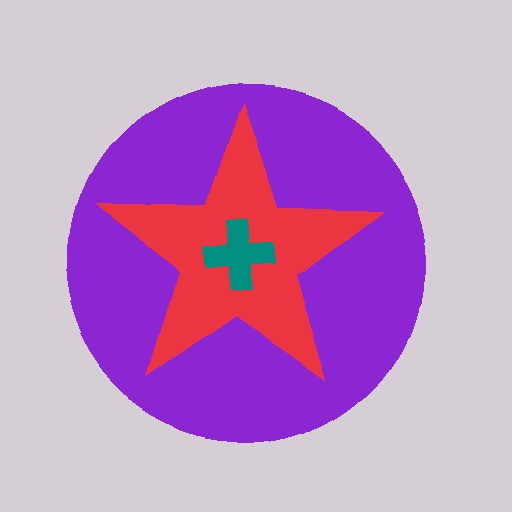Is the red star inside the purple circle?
Yes.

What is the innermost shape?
The teal cross.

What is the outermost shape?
The purple circle.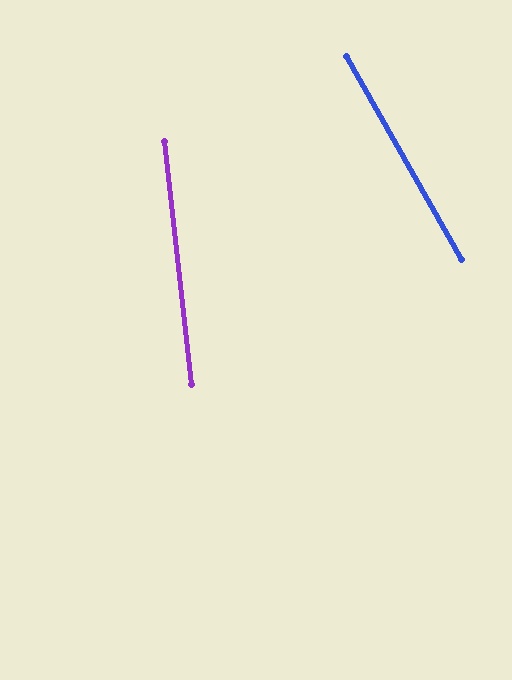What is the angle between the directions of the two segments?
Approximately 23 degrees.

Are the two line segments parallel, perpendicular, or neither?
Neither parallel nor perpendicular — they differ by about 23°.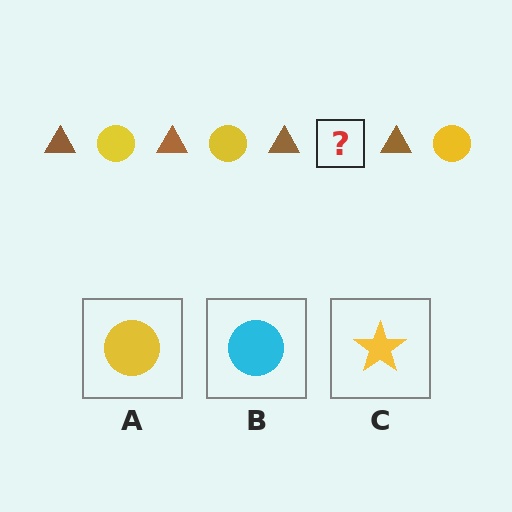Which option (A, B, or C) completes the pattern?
A.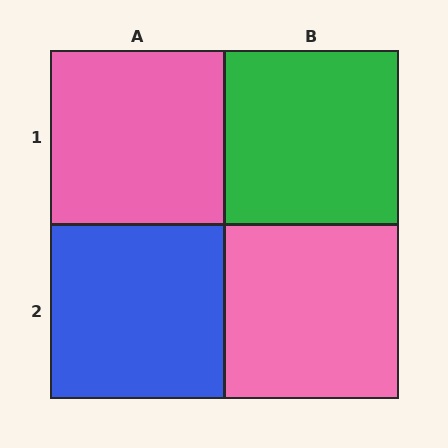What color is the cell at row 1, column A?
Pink.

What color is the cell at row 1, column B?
Green.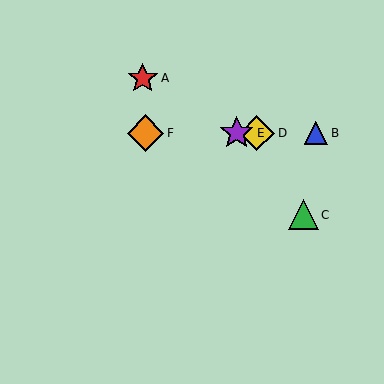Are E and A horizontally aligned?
No, E is at y≈133 and A is at y≈78.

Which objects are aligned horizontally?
Objects B, D, E, F are aligned horizontally.